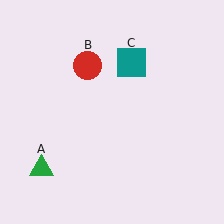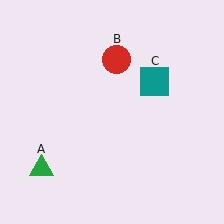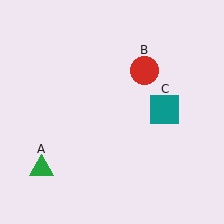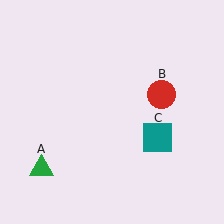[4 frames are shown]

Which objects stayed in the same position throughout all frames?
Green triangle (object A) remained stationary.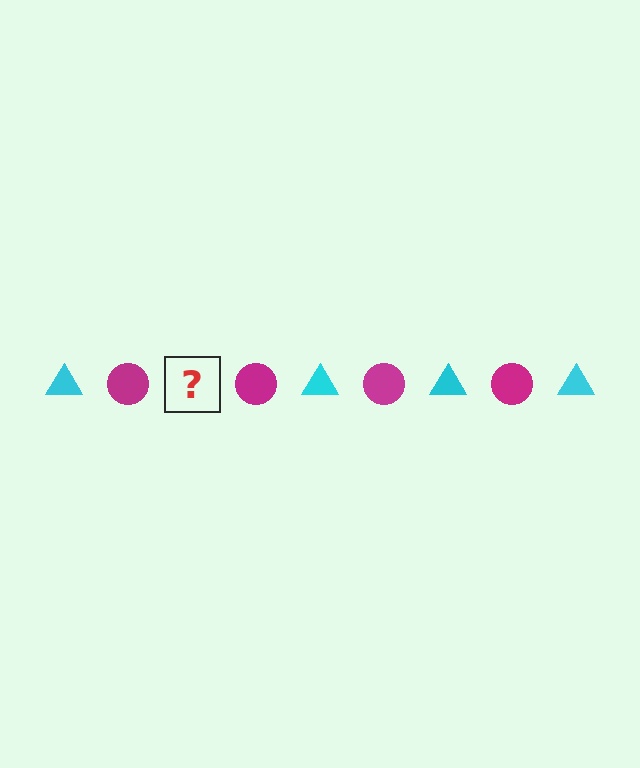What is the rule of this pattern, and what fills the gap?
The rule is that the pattern alternates between cyan triangle and magenta circle. The gap should be filled with a cyan triangle.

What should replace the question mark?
The question mark should be replaced with a cyan triangle.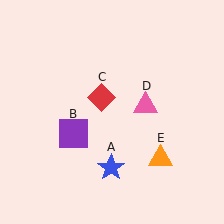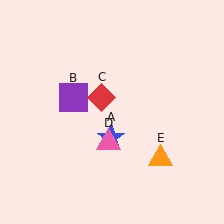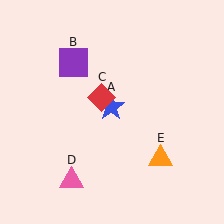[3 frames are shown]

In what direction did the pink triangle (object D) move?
The pink triangle (object D) moved down and to the left.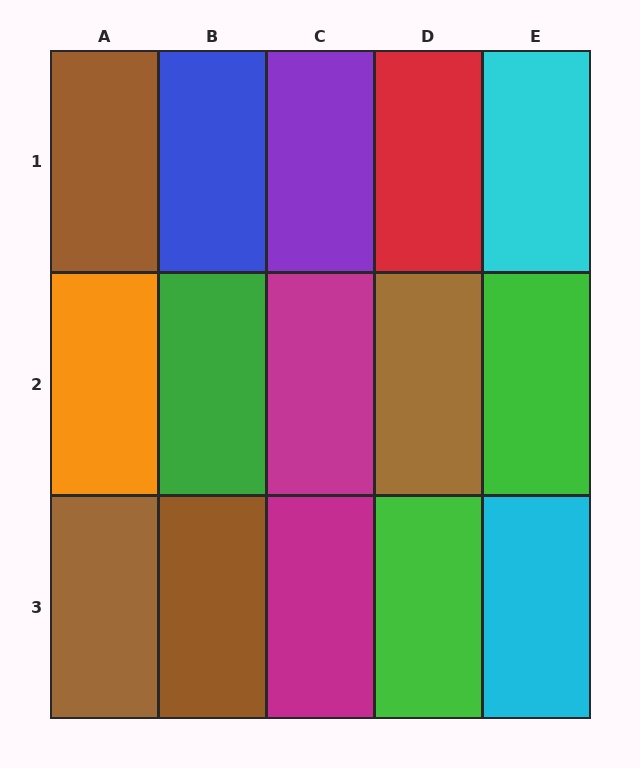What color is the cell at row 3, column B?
Brown.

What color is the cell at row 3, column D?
Green.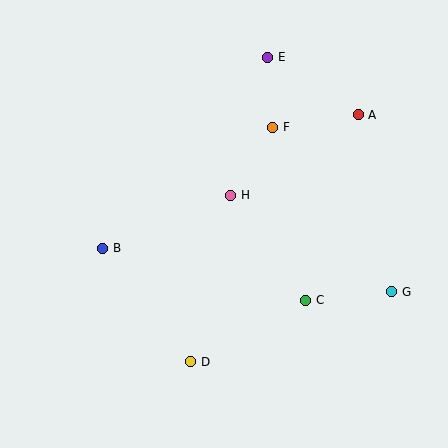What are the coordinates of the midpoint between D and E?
The midpoint between D and E is at (229, 210).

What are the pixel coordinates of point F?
Point F is at (273, 127).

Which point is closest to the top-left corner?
Point B is closest to the top-left corner.